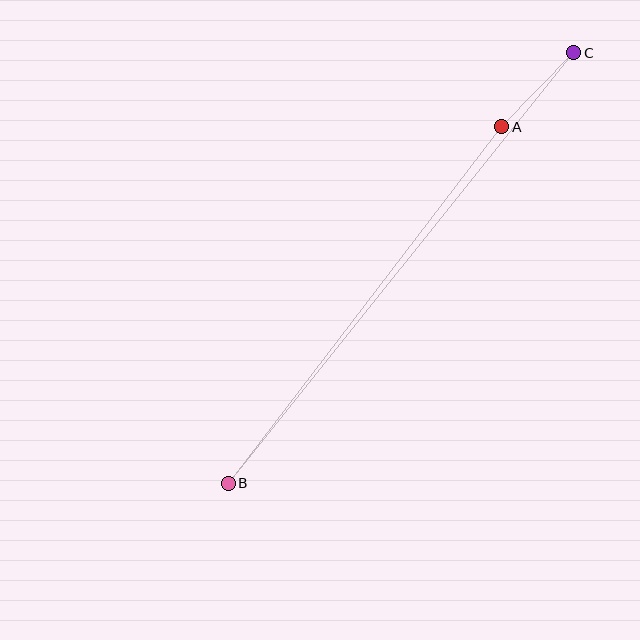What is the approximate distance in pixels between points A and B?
The distance between A and B is approximately 449 pixels.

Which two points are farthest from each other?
Points B and C are farthest from each other.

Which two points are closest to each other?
Points A and C are closest to each other.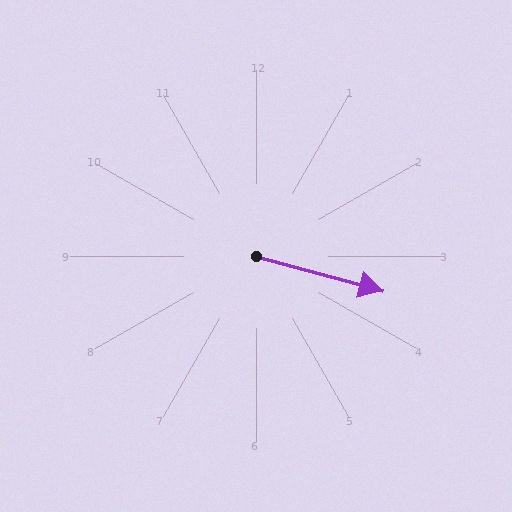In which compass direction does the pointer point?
East.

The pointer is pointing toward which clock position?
Roughly 4 o'clock.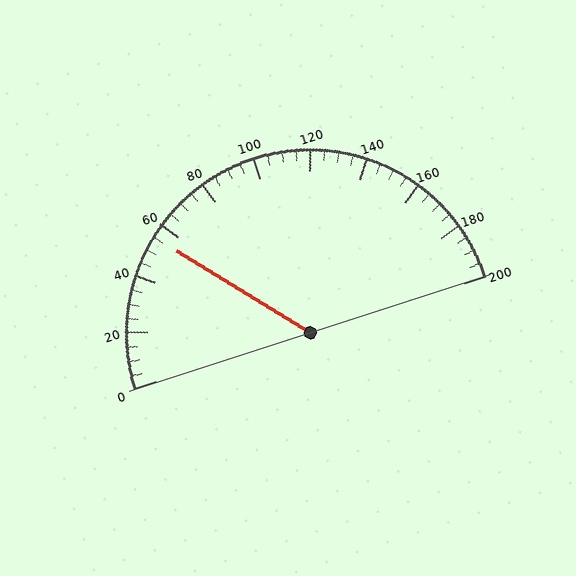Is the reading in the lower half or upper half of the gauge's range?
The reading is in the lower half of the range (0 to 200).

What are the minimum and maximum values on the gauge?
The gauge ranges from 0 to 200.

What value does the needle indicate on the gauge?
The needle indicates approximately 55.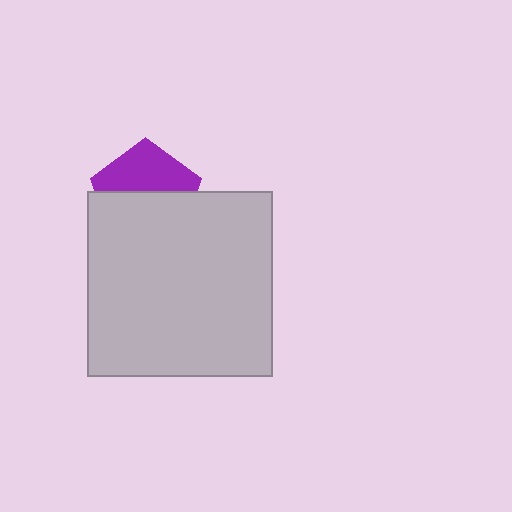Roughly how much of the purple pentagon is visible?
About half of it is visible (roughly 45%).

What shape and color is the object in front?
The object in front is a light gray square.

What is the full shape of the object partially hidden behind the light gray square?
The partially hidden object is a purple pentagon.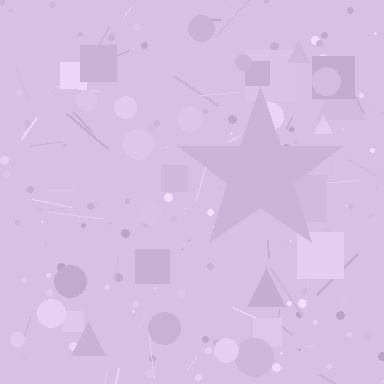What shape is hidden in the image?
A star is hidden in the image.